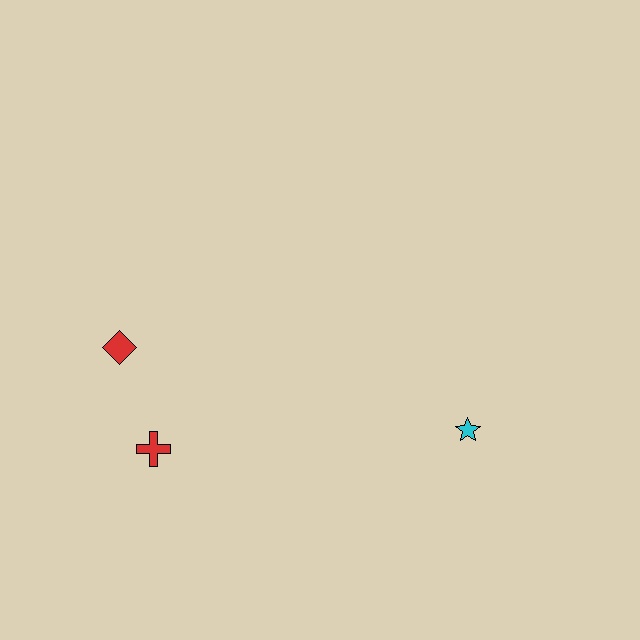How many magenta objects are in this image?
There are no magenta objects.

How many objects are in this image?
There are 3 objects.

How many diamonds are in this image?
There is 1 diamond.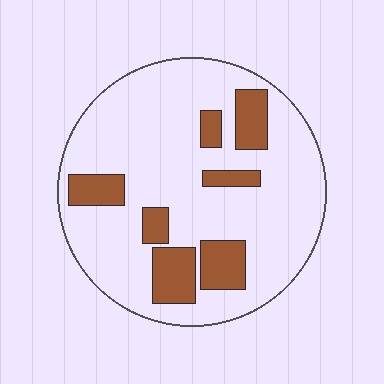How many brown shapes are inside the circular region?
7.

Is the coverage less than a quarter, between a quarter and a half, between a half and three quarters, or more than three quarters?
Less than a quarter.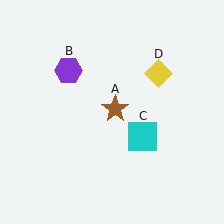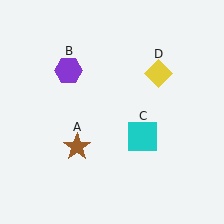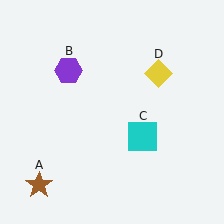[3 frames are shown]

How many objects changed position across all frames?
1 object changed position: brown star (object A).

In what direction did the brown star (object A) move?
The brown star (object A) moved down and to the left.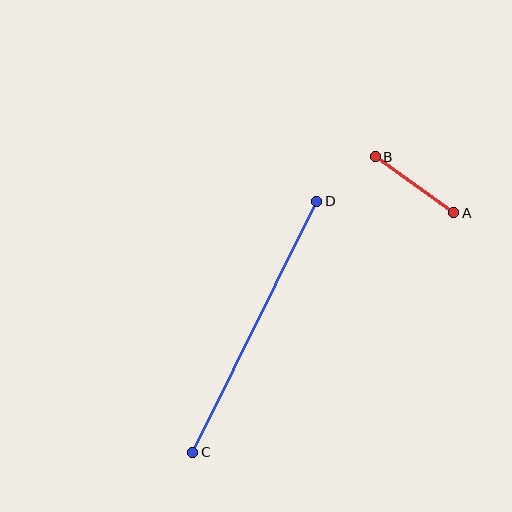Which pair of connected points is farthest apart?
Points C and D are farthest apart.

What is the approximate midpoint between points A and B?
The midpoint is at approximately (415, 185) pixels.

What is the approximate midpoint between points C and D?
The midpoint is at approximately (255, 327) pixels.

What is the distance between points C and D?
The distance is approximately 280 pixels.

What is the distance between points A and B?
The distance is approximately 96 pixels.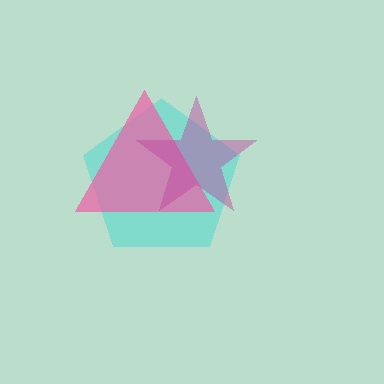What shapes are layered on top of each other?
The layered shapes are: a cyan pentagon, a pink triangle, a magenta star.